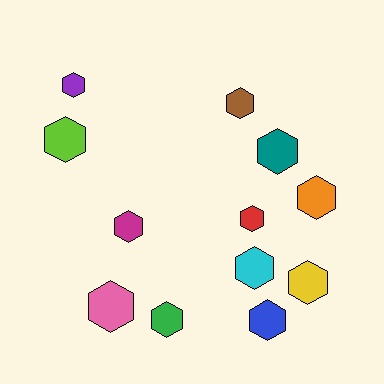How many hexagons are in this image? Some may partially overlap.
There are 12 hexagons.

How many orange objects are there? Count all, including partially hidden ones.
There is 1 orange object.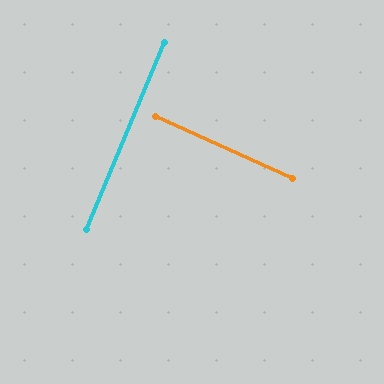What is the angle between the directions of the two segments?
Approximately 88 degrees.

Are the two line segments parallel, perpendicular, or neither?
Perpendicular — they meet at approximately 88°.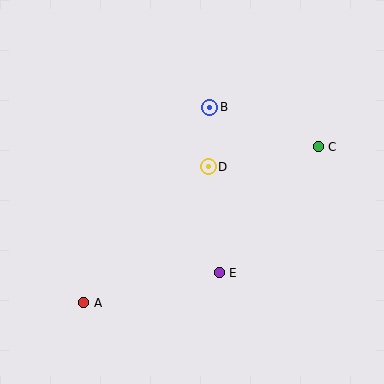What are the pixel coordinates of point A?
Point A is at (84, 303).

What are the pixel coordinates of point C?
Point C is at (318, 147).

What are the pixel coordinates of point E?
Point E is at (219, 273).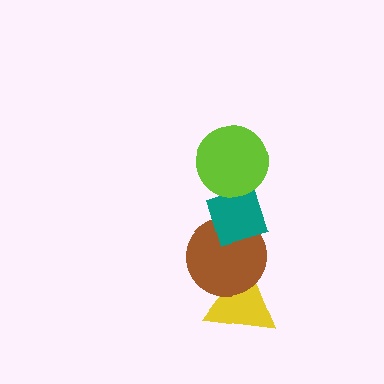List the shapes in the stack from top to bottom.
From top to bottom: the lime circle, the teal diamond, the brown circle, the yellow triangle.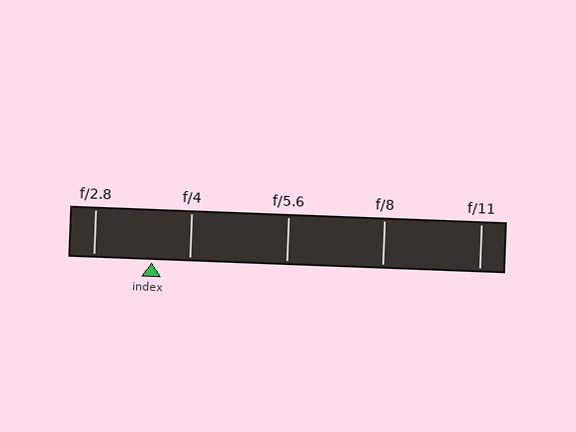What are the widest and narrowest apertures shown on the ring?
The widest aperture shown is f/2.8 and the narrowest is f/11.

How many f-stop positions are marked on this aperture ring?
There are 5 f-stop positions marked.